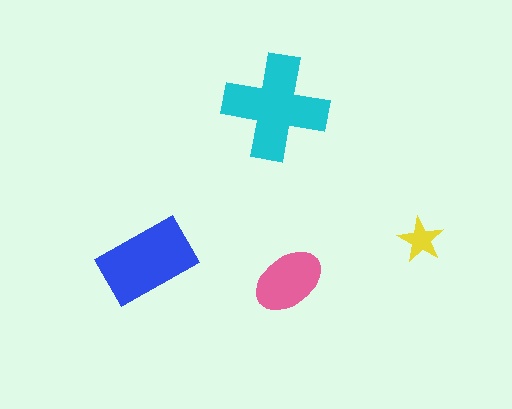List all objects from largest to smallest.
The cyan cross, the blue rectangle, the pink ellipse, the yellow star.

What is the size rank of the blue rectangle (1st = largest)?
2nd.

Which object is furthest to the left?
The blue rectangle is leftmost.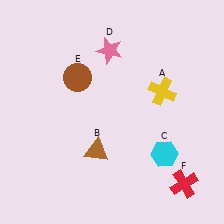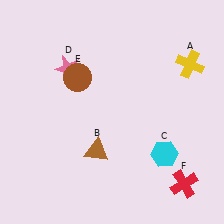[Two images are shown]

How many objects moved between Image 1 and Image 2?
2 objects moved between the two images.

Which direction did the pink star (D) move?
The pink star (D) moved left.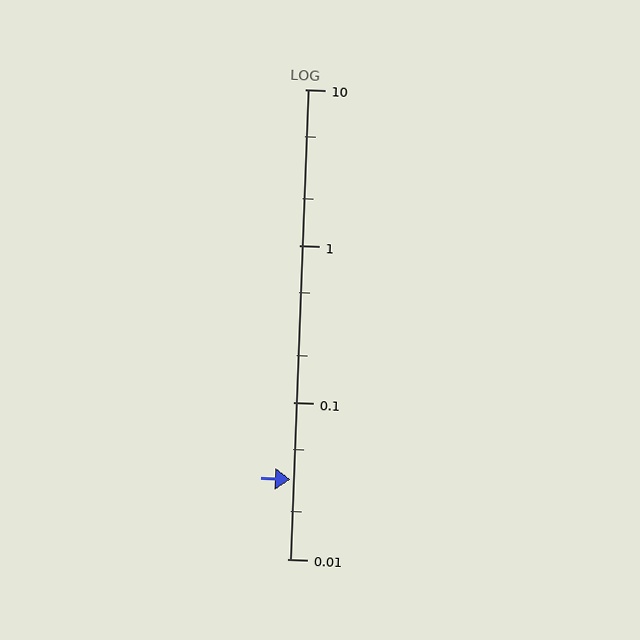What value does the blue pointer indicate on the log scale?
The pointer indicates approximately 0.032.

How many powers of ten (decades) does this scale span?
The scale spans 3 decades, from 0.01 to 10.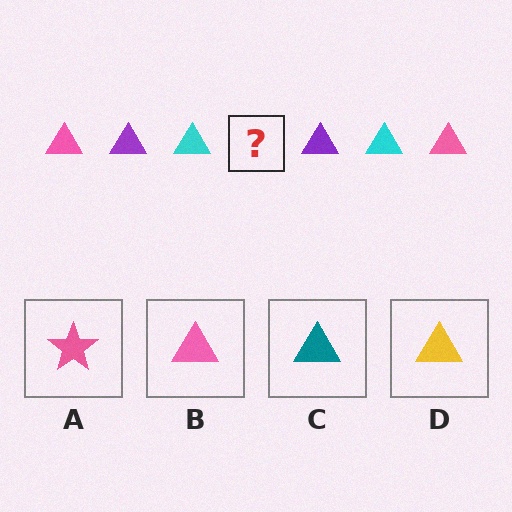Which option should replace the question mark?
Option B.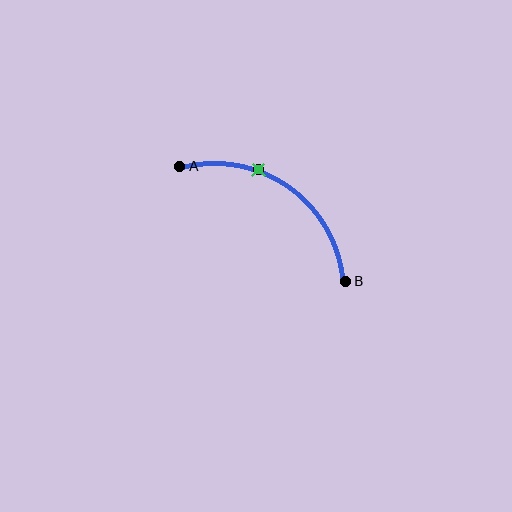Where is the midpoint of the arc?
The arc midpoint is the point on the curve farthest from the straight line joining A and B. It sits above and to the right of that line.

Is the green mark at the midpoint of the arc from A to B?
No. The green mark lies on the arc but is closer to endpoint A. The arc midpoint would be at the point on the curve equidistant along the arc from both A and B.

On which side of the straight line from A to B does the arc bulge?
The arc bulges above and to the right of the straight line connecting A and B.